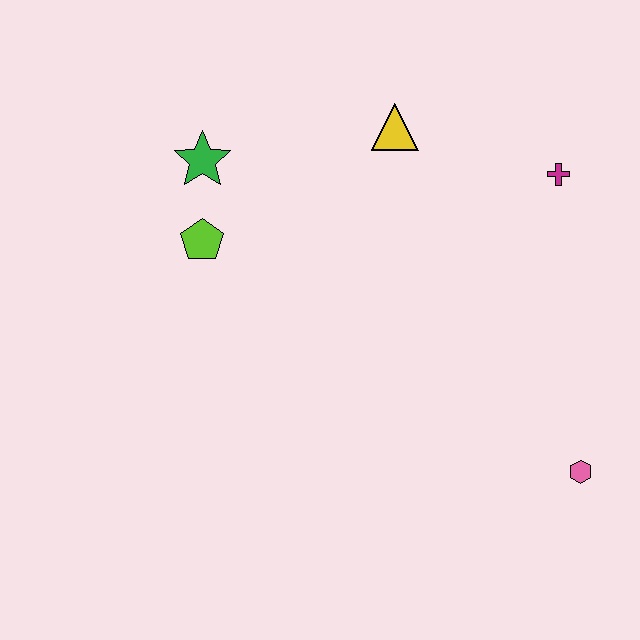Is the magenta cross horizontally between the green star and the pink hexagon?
Yes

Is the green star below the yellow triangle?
Yes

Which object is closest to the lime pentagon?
The green star is closest to the lime pentagon.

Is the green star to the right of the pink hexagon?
No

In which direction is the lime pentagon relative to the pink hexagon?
The lime pentagon is to the left of the pink hexagon.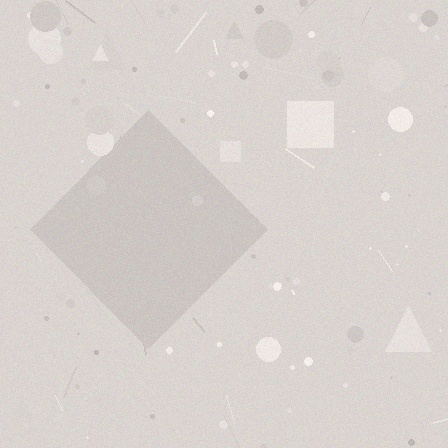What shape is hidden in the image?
A diamond is hidden in the image.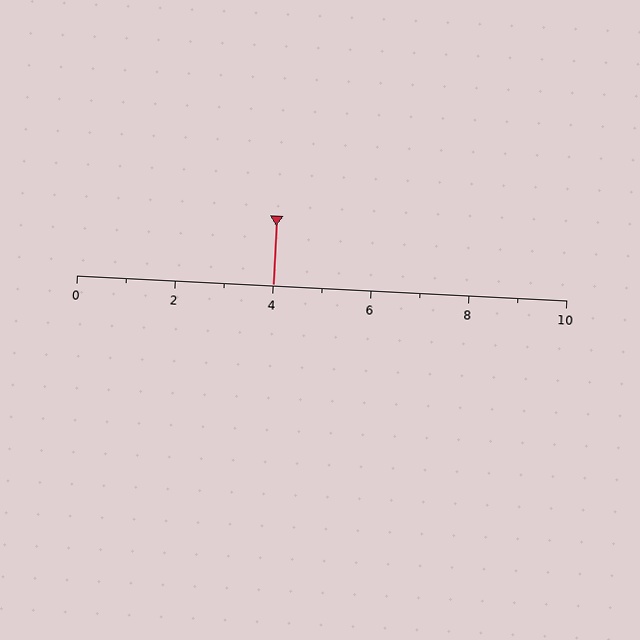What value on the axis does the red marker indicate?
The marker indicates approximately 4.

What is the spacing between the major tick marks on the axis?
The major ticks are spaced 2 apart.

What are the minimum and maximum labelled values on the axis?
The axis runs from 0 to 10.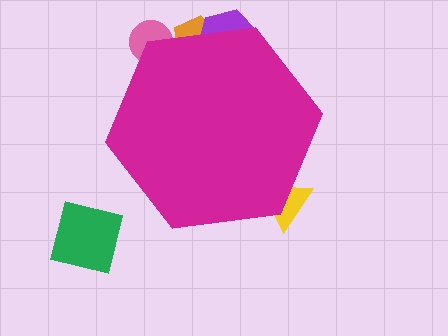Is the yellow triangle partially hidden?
Yes, the yellow triangle is partially hidden behind the magenta hexagon.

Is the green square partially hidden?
No, the green square is fully visible.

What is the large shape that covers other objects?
A magenta hexagon.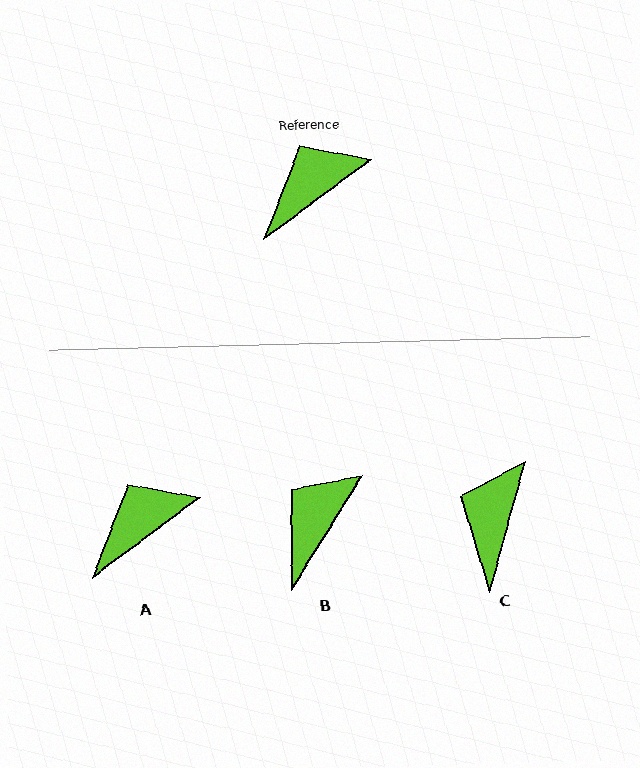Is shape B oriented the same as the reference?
No, it is off by about 21 degrees.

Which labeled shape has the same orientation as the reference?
A.